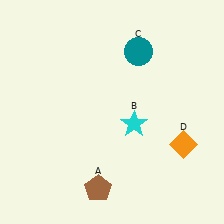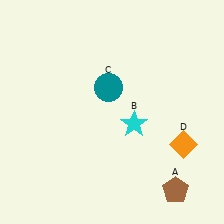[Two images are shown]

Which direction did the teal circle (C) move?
The teal circle (C) moved down.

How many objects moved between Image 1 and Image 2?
2 objects moved between the two images.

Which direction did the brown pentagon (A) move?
The brown pentagon (A) moved right.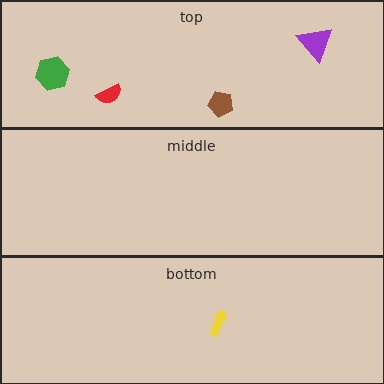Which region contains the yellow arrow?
The bottom region.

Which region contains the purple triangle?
The top region.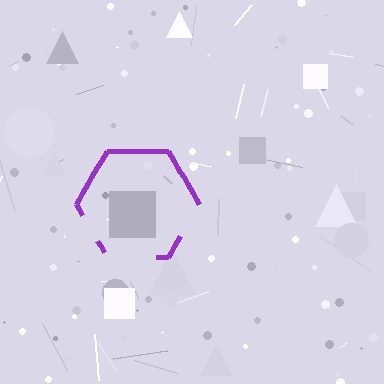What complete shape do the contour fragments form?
The contour fragments form a hexagon.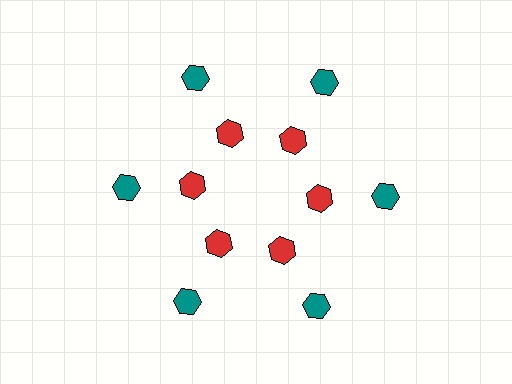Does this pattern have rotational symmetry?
Yes, this pattern has 6-fold rotational symmetry. It looks the same after rotating 60 degrees around the center.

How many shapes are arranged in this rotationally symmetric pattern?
There are 12 shapes, arranged in 6 groups of 2.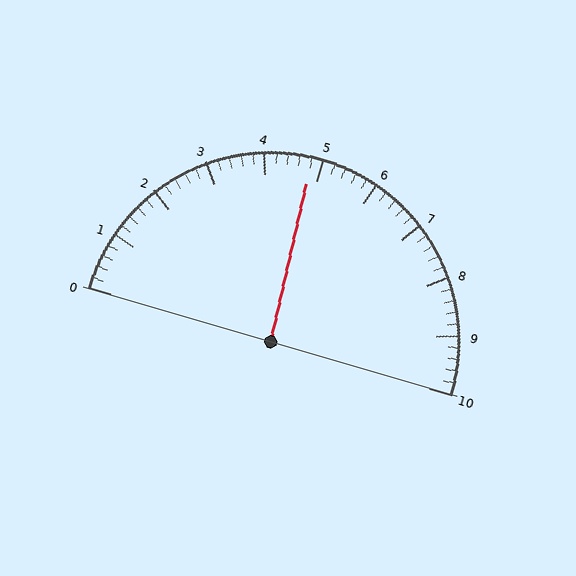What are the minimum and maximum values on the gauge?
The gauge ranges from 0 to 10.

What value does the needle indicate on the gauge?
The needle indicates approximately 4.8.